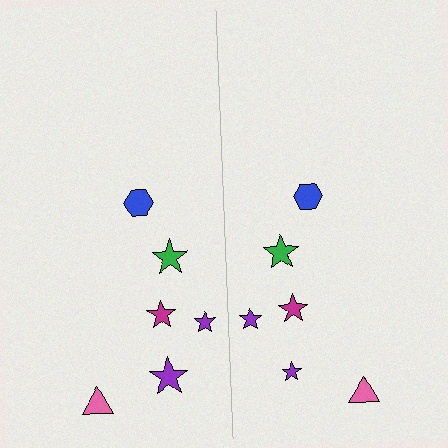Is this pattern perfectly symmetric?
No, the pattern is not perfectly symmetric. The purple star on the right side has a different size than its mirror counterpart.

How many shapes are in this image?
There are 12 shapes in this image.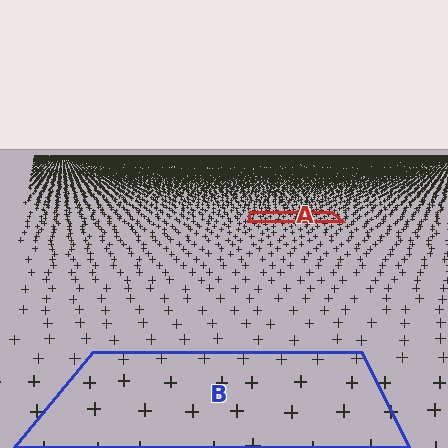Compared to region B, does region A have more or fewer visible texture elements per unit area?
Region A has more texture elements per unit area — they are packed more densely because it is farther away.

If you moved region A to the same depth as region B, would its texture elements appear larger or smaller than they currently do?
They would appear larger. At a closer depth, the same texture elements are projected at a bigger on-screen size.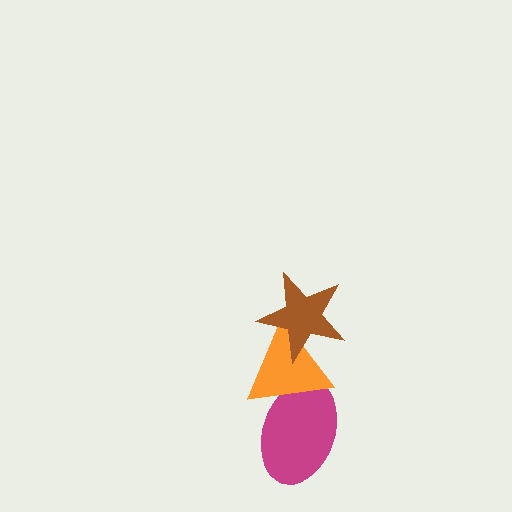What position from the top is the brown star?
The brown star is 1st from the top.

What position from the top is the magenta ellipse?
The magenta ellipse is 3rd from the top.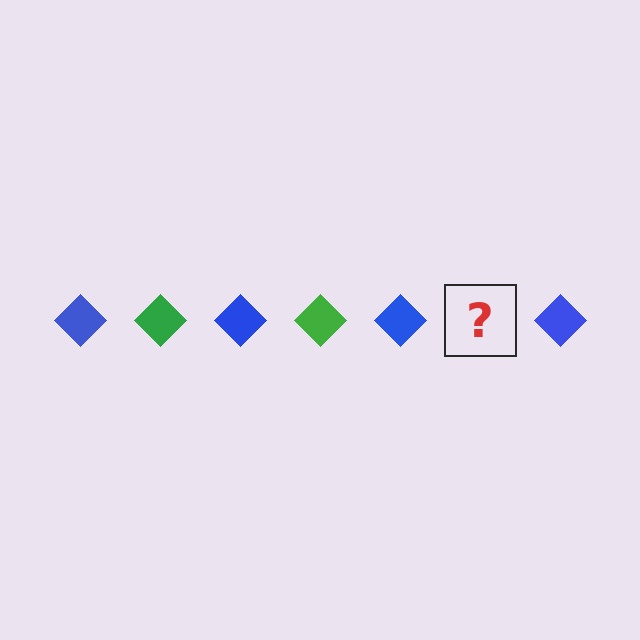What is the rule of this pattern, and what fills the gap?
The rule is that the pattern cycles through blue, green diamonds. The gap should be filled with a green diamond.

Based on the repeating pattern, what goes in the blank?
The blank should be a green diamond.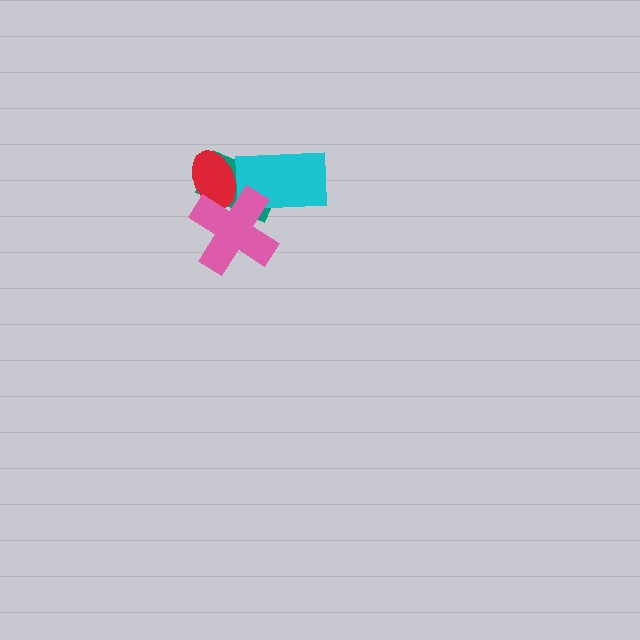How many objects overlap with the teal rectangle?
3 objects overlap with the teal rectangle.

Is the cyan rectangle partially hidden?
Yes, it is partially covered by another shape.